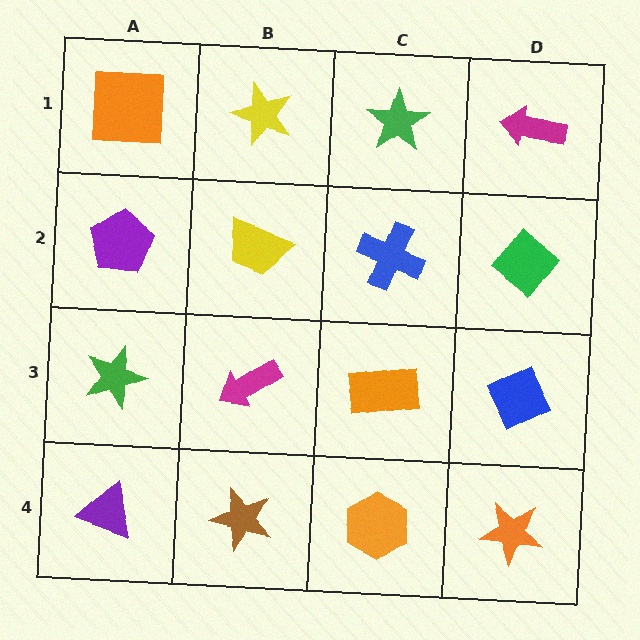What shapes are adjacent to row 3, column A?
A purple pentagon (row 2, column A), a purple triangle (row 4, column A), a magenta arrow (row 3, column B).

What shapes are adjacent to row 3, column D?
A green diamond (row 2, column D), an orange star (row 4, column D), an orange rectangle (row 3, column C).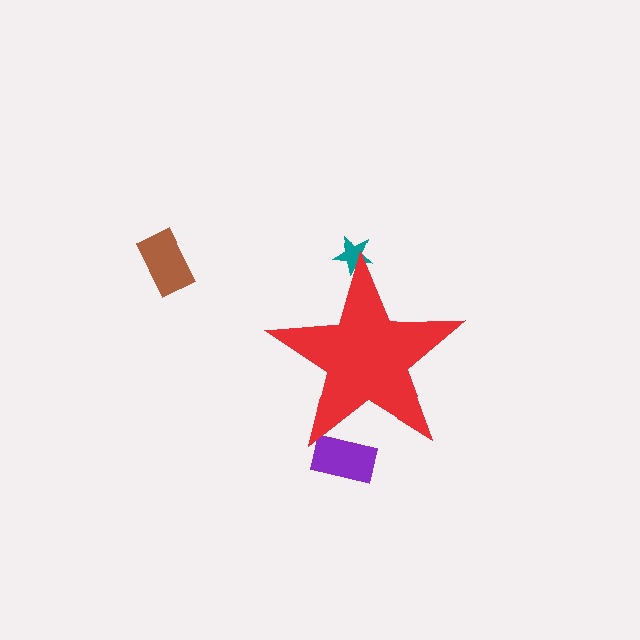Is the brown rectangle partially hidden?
No, the brown rectangle is fully visible.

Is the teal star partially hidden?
Yes, the teal star is partially hidden behind the red star.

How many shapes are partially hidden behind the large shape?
2 shapes are partially hidden.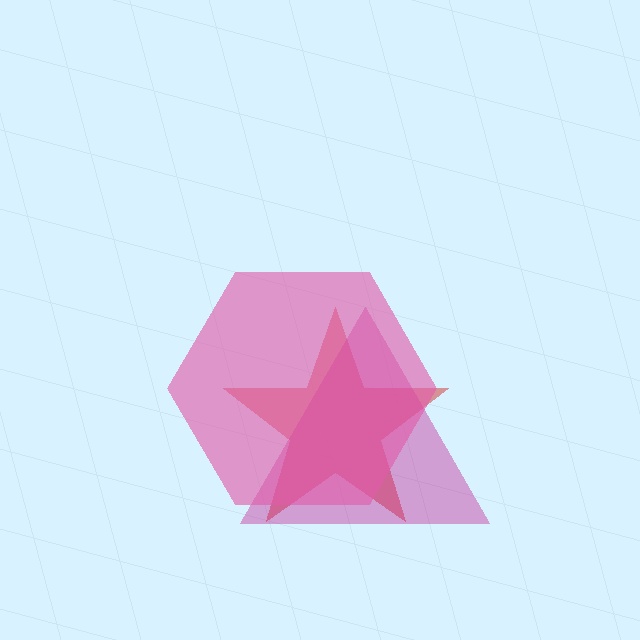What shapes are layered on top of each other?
The layered shapes are: a red star, a magenta triangle, a pink hexagon.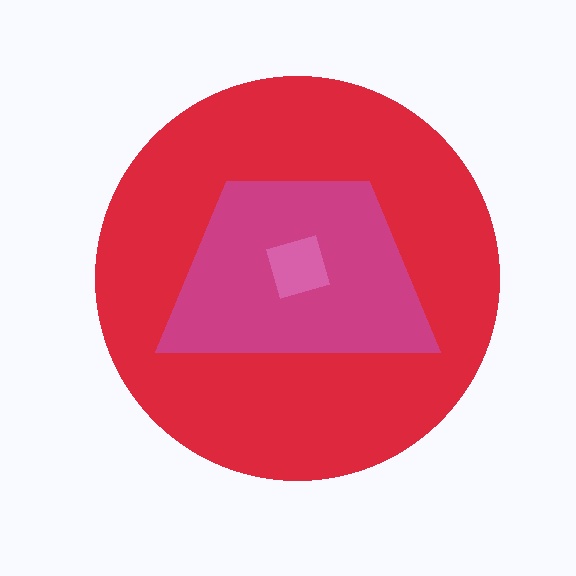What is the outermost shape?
The red circle.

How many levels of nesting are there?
3.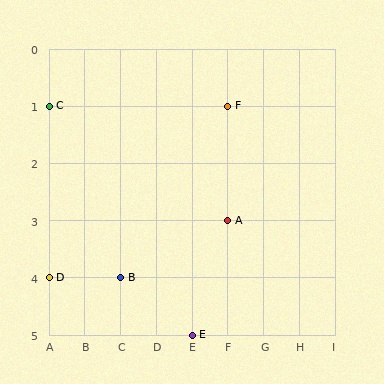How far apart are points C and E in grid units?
Points C and E are 4 columns and 4 rows apart (about 5.7 grid units diagonally).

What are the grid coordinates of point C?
Point C is at grid coordinates (A, 1).